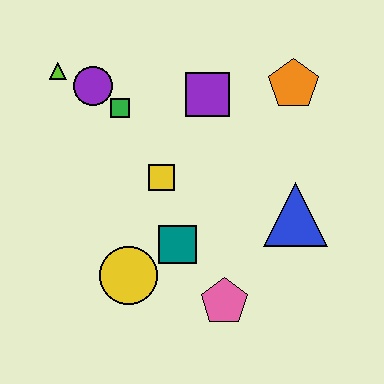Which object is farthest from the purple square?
The pink pentagon is farthest from the purple square.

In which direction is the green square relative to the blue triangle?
The green square is to the left of the blue triangle.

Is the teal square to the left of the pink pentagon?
Yes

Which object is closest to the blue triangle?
The pink pentagon is closest to the blue triangle.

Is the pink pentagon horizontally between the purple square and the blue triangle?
Yes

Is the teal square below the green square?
Yes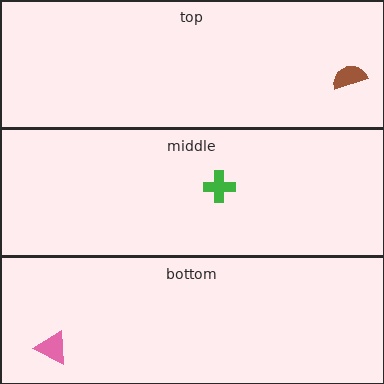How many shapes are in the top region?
1.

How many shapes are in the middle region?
1.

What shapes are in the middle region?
The green cross.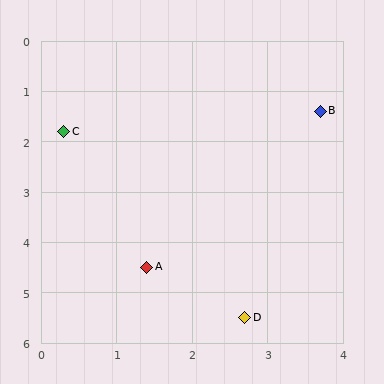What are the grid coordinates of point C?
Point C is at approximately (0.3, 1.8).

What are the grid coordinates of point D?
Point D is at approximately (2.7, 5.5).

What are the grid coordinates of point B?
Point B is at approximately (3.7, 1.4).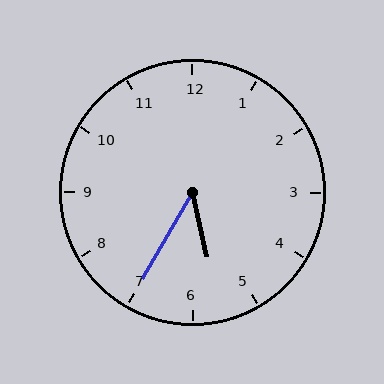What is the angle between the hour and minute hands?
Approximately 42 degrees.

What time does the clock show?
5:35.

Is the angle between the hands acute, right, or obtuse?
It is acute.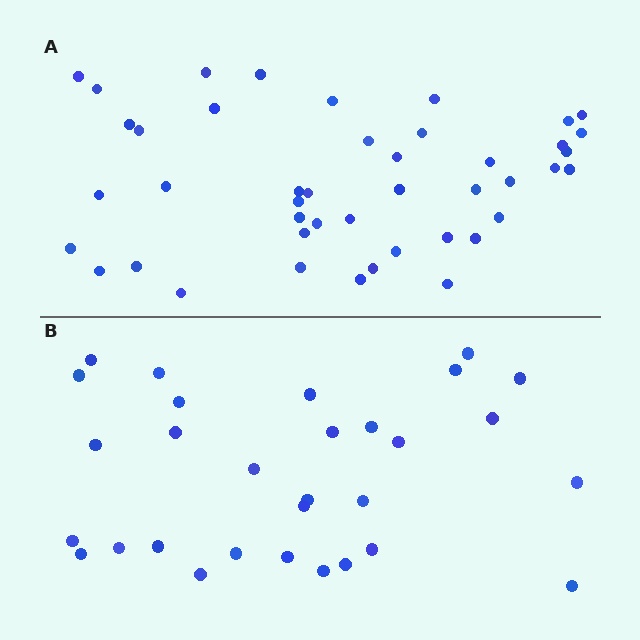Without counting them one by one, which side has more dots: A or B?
Region A (the top region) has more dots.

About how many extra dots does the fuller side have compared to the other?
Region A has approximately 15 more dots than region B.